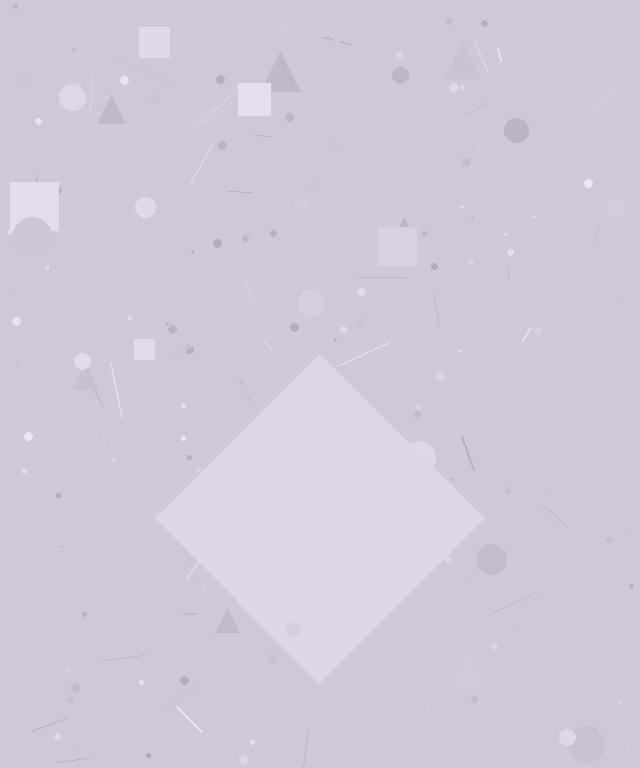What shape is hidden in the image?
A diamond is hidden in the image.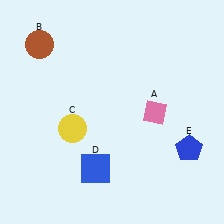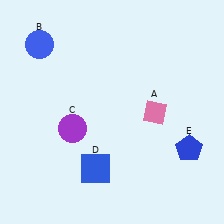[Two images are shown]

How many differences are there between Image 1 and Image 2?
There are 2 differences between the two images.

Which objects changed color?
B changed from brown to blue. C changed from yellow to purple.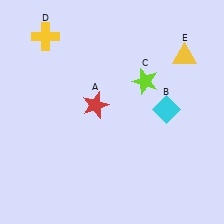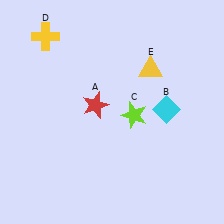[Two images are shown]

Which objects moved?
The objects that moved are: the lime star (C), the yellow triangle (E).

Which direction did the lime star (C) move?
The lime star (C) moved down.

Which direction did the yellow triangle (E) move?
The yellow triangle (E) moved left.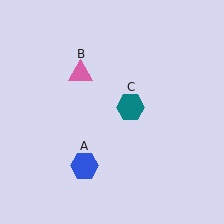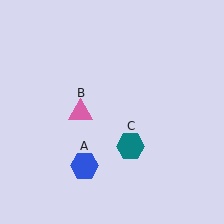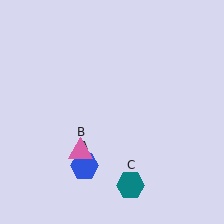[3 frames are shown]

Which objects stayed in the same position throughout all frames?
Blue hexagon (object A) remained stationary.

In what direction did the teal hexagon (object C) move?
The teal hexagon (object C) moved down.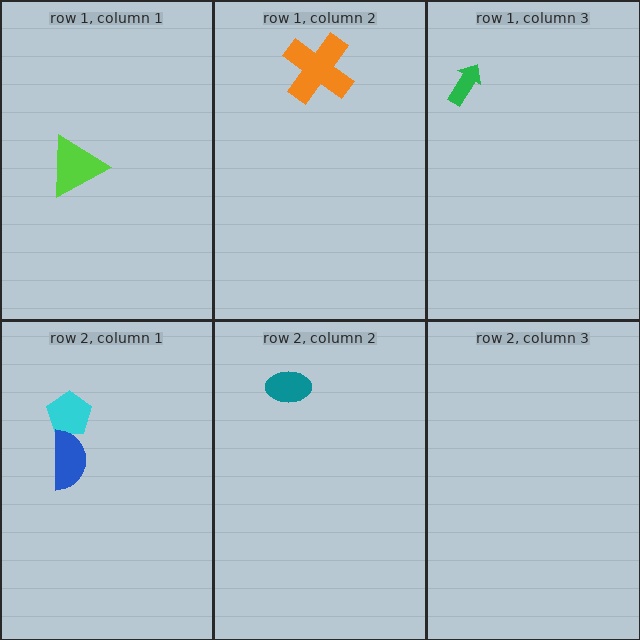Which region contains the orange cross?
The row 1, column 2 region.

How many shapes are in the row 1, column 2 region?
1.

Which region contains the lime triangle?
The row 1, column 1 region.